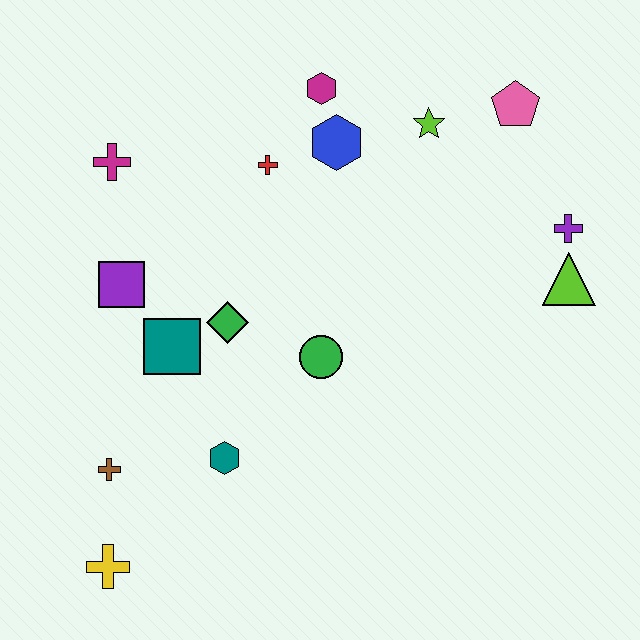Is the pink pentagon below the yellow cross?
No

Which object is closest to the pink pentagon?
The lime star is closest to the pink pentagon.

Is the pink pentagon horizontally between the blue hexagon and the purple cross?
Yes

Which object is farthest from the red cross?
The yellow cross is farthest from the red cross.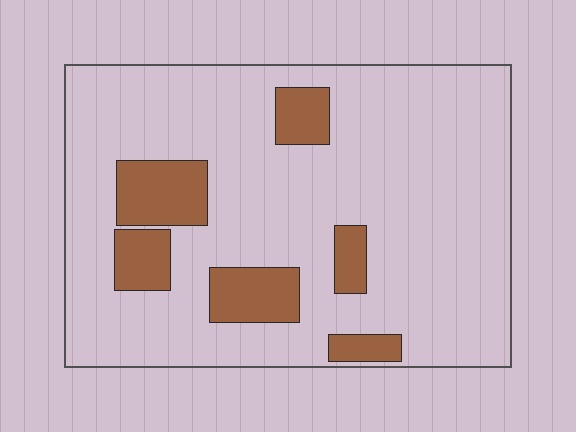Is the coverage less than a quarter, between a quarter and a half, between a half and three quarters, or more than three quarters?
Less than a quarter.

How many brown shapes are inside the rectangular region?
6.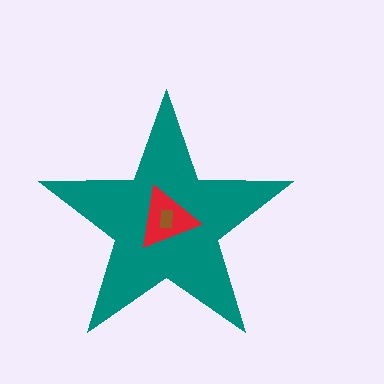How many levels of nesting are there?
3.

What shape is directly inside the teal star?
The red triangle.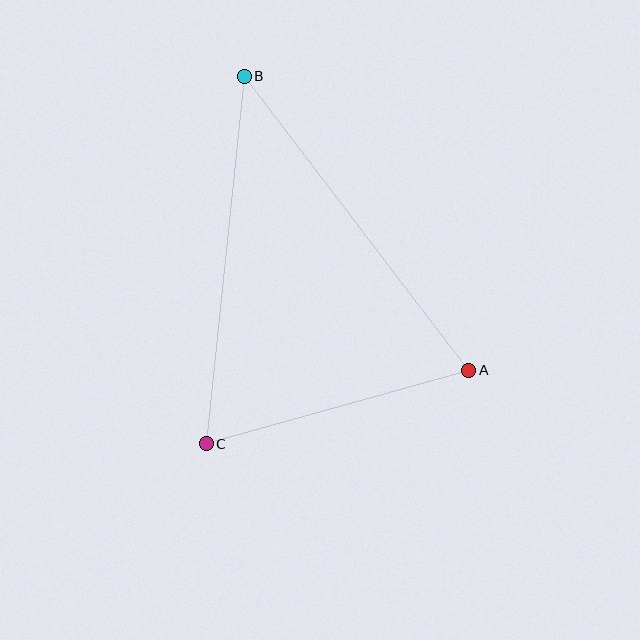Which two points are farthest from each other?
Points B and C are farthest from each other.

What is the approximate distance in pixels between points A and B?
The distance between A and B is approximately 370 pixels.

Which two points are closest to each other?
Points A and C are closest to each other.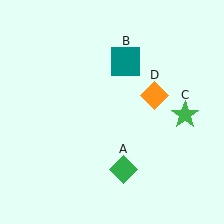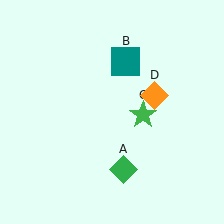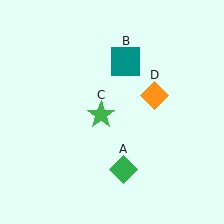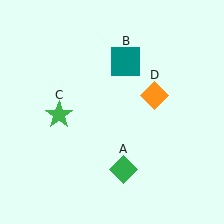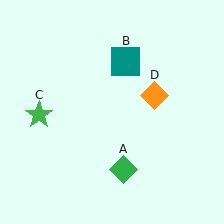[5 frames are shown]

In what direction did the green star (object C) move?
The green star (object C) moved left.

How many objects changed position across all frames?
1 object changed position: green star (object C).